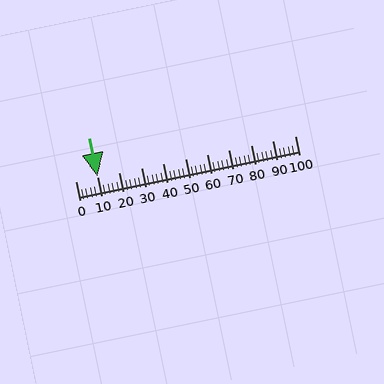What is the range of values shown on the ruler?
The ruler shows values from 0 to 100.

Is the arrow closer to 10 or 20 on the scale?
The arrow is closer to 10.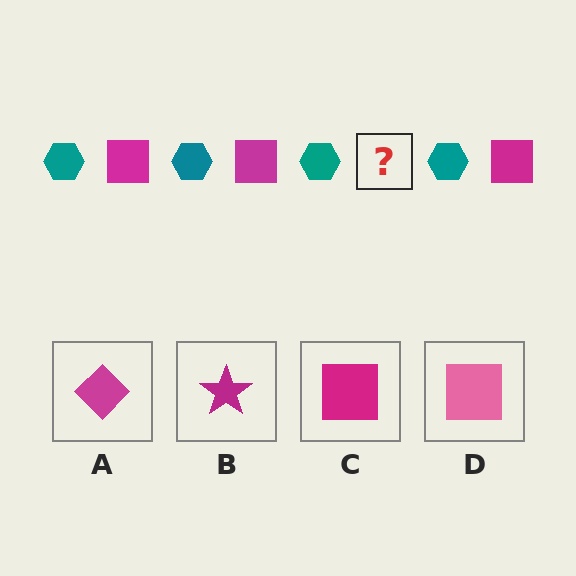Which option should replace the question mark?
Option C.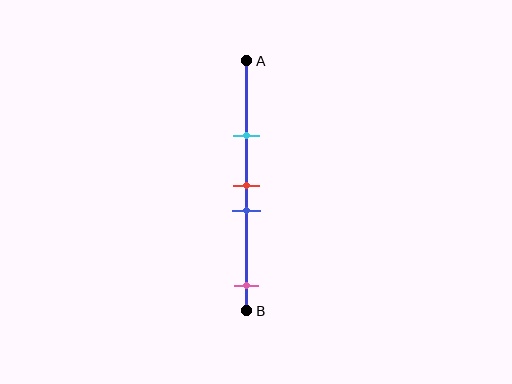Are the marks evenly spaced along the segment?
No, the marks are not evenly spaced.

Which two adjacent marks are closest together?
The red and blue marks are the closest adjacent pair.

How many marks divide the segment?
There are 4 marks dividing the segment.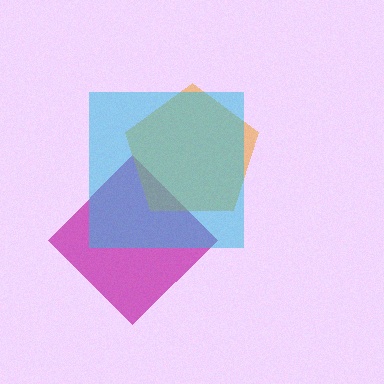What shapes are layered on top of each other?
The layered shapes are: a magenta diamond, an orange pentagon, a cyan square.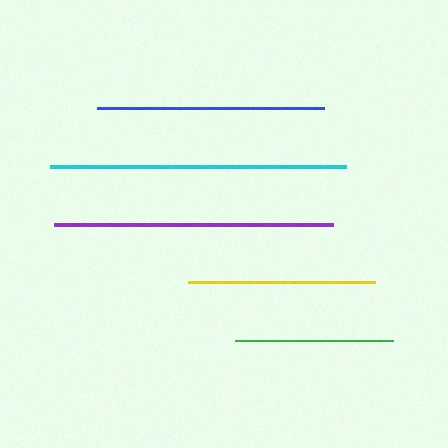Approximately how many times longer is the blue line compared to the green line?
The blue line is approximately 1.4 times the length of the green line.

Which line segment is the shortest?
The green line is the shortest at approximately 158 pixels.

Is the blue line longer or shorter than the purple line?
The purple line is longer than the blue line.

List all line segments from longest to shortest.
From longest to shortest: cyan, purple, blue, yellow, green.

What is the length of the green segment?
The green segment is approximately 158 pixels long.